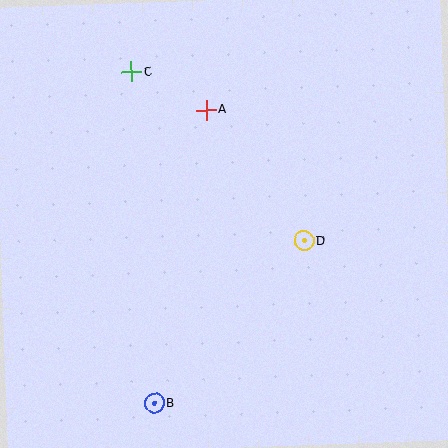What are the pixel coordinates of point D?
Point D is at (304, 241).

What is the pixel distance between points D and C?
The distance between D and C is 242 pixels.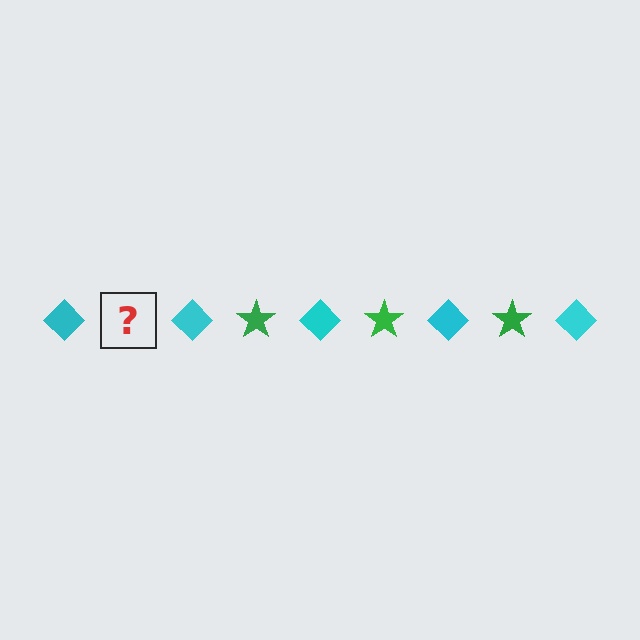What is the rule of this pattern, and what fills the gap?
The rule is that the pattern alternates between cyan diamond and green star. The gap should be filled with a green star.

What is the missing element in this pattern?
The missing element is a green star.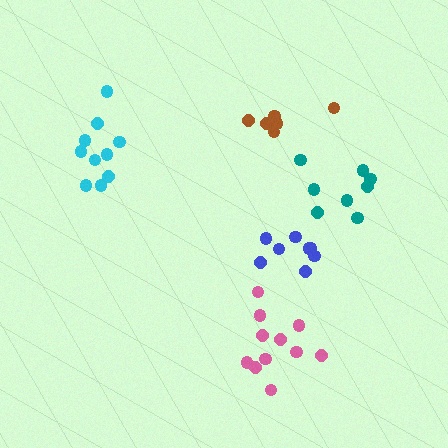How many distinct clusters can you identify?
There are 5 distinct clusters.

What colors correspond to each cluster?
The clusters are colored: teal, cyan, brown, pink, blue.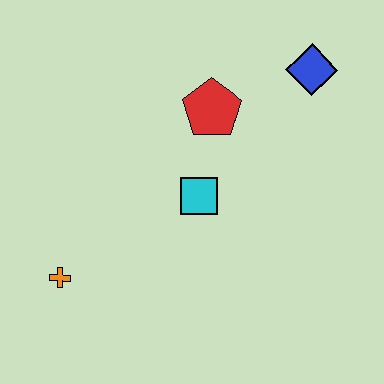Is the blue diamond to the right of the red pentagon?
Yes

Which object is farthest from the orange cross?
The blue diamond is farthest from the orange cross.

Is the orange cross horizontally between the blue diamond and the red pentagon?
No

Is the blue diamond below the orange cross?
No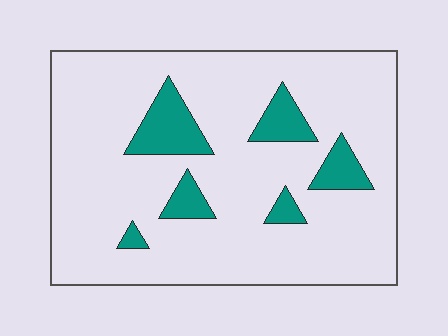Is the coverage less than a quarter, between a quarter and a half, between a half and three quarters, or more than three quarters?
Less than a quarter.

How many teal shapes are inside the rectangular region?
6.